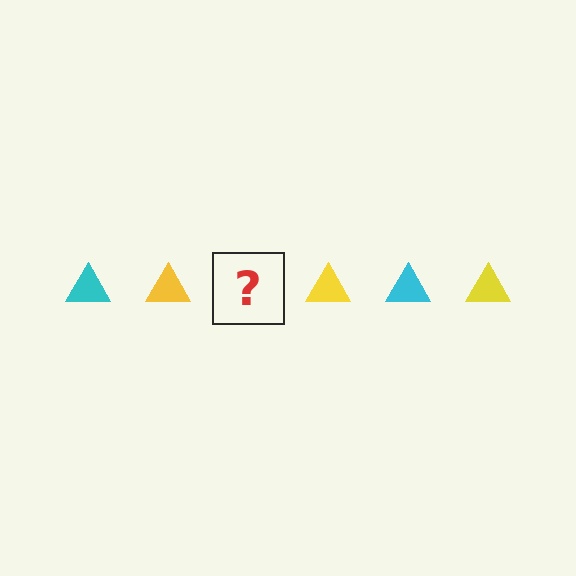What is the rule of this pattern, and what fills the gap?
The rule is that the pattern cycles through cyan, yellow triangles. The gap should be filled with a cyan triangle.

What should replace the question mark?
The question mark should be replaced with a cyan triangle.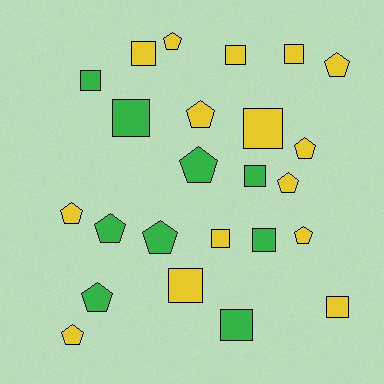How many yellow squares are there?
There are 7 yellow squares.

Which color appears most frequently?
Yellow, with 15 objects.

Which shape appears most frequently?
Square, with 12 objects.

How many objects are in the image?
There are 24 objects.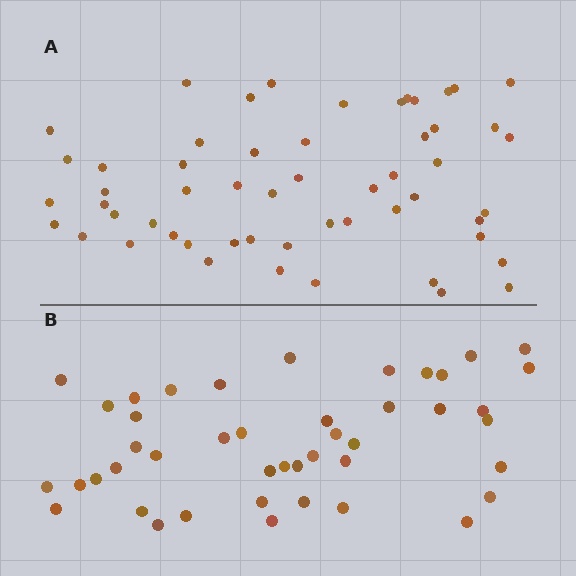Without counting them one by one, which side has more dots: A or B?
Region A (the top region) has more dots.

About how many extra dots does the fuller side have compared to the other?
Region A has roughly 12 or so more dots than region B.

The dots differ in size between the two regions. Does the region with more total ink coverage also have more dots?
No. Region B has more total ink coverage because its dots are larger, but region A actually contains more individual dots. Total area can be misleading — the number of items is what matters here.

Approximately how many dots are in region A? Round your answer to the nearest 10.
About 60 dots. (The exact count is 55, which rounds to 60.)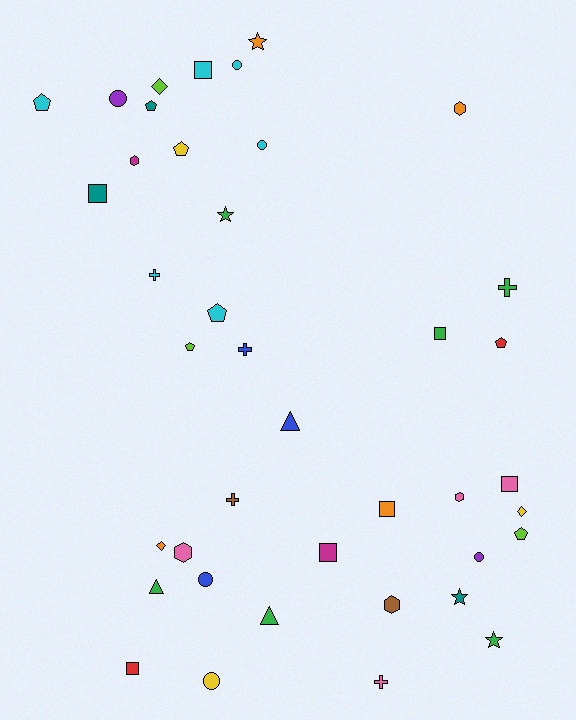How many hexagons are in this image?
There are 5 hexagons.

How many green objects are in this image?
There are 6 green objects.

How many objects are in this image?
There are 40 objects.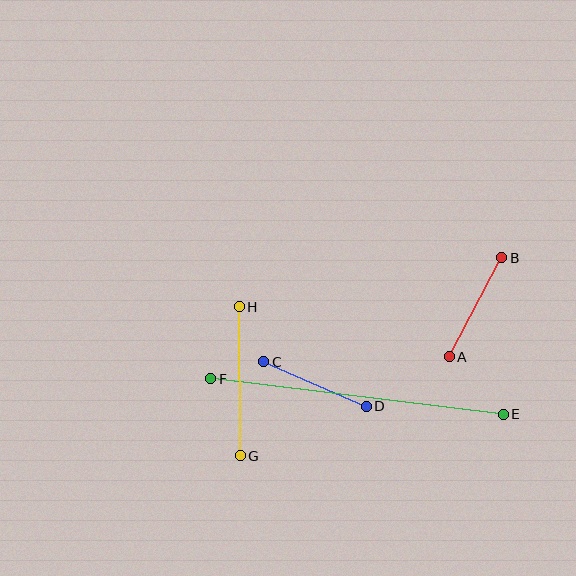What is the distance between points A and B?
The distance is approximately 112 pixels.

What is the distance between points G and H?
The distance is approximately 149 pixels.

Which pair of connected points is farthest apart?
Points E and F are farthest apart.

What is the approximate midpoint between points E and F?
The midpoint is at approximately (357, 396) pixels.